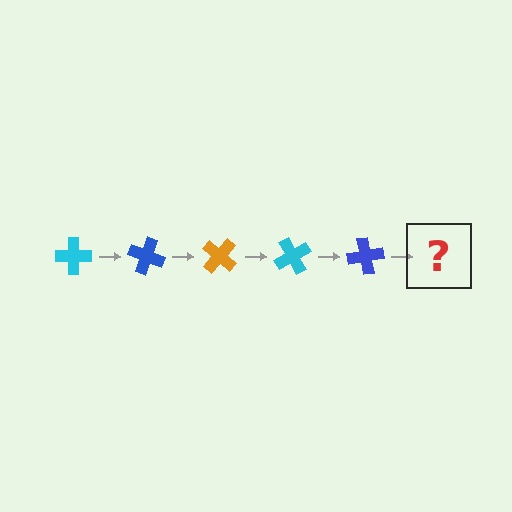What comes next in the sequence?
The next element should be an orange cross, rotated 100 degrees from the start.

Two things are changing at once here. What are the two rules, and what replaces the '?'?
The two rules are that it rotates 20 degrees each step and the color cycles through cyan, blue, and orange. The '?' should be an orange cross, rotated 100 degrees from the start.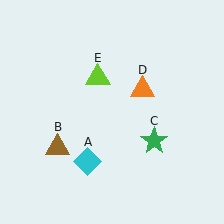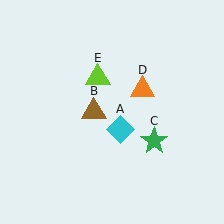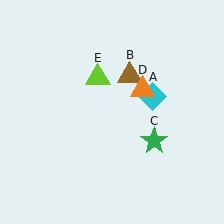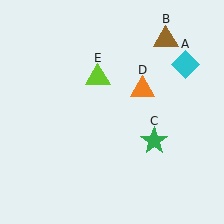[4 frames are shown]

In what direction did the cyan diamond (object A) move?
The cyan diamond (object A) moved up and to the right.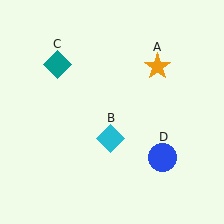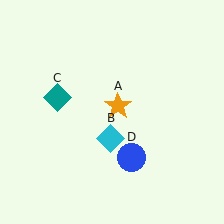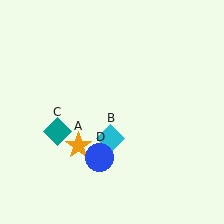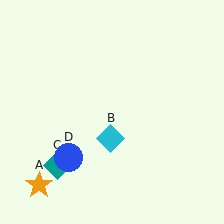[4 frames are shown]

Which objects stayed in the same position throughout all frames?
Cyan diamond (object B) remained stationary.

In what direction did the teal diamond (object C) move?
The teal diamond (object C) moved down.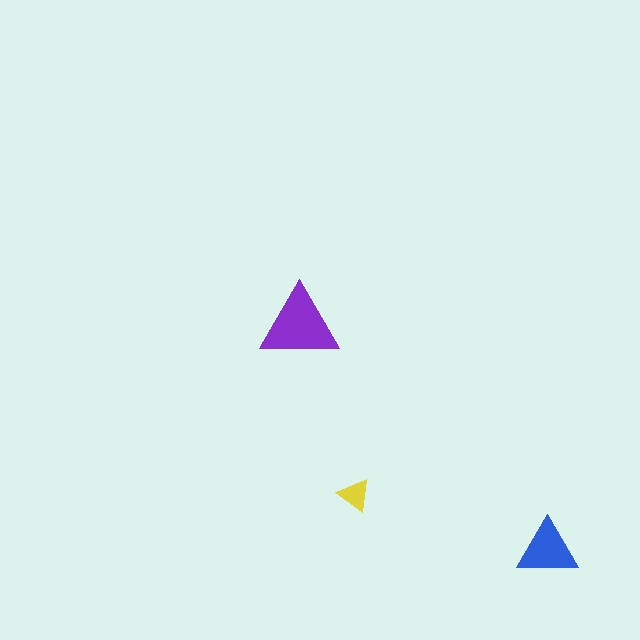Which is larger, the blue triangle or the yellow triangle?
The blue one.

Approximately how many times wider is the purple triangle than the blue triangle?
About 1.5 times wider.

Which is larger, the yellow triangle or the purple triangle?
The purple one.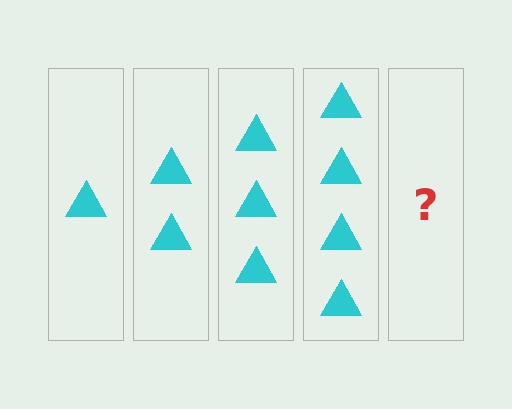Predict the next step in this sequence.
The next step is 5 triangles.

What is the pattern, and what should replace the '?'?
The pattern is that each step adds one more triangle. The '?' should be 5 triangles.